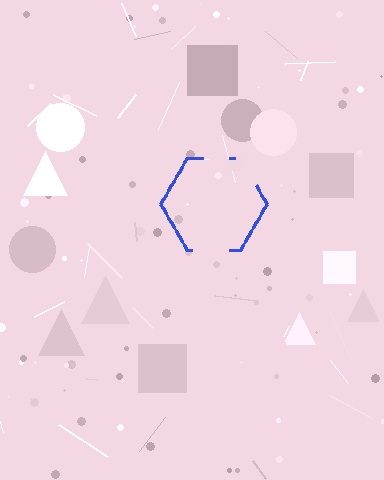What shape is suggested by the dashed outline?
The dashed outline suggests a hexagon.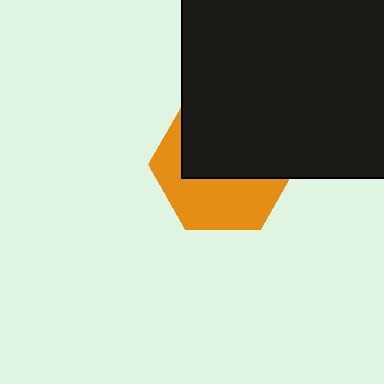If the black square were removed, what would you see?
You would see the complete orange hexagon.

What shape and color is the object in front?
The object in front is a black square.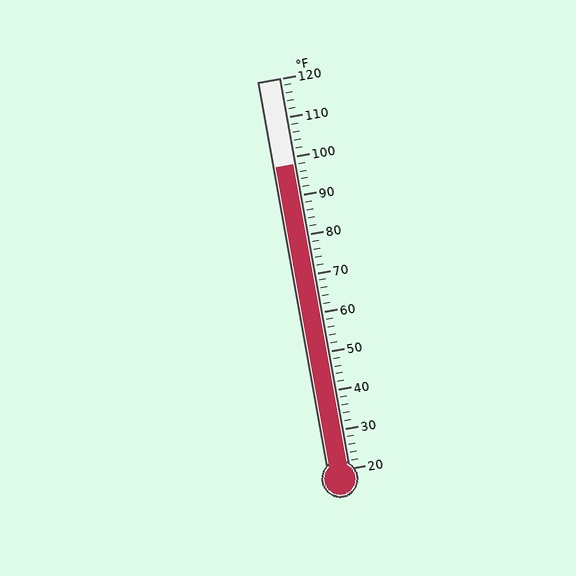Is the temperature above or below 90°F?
The temperature is above 90°F.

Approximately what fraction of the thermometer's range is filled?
The thermometer is filled to approximately 80% of its range.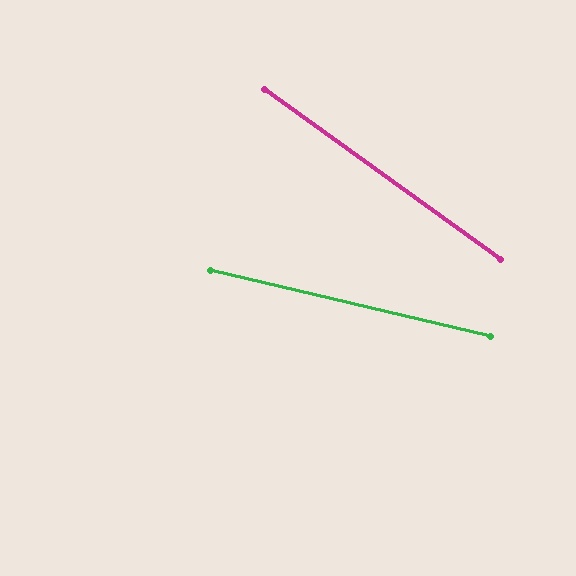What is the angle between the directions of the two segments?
Approximately 22 degrees.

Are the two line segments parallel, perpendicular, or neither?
Neither parallel nor perpendicular — they differ by about 22°.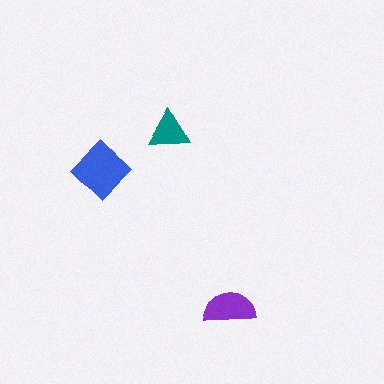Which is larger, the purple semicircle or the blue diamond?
The blue diamond.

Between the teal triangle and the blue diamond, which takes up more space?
The blue diamond.